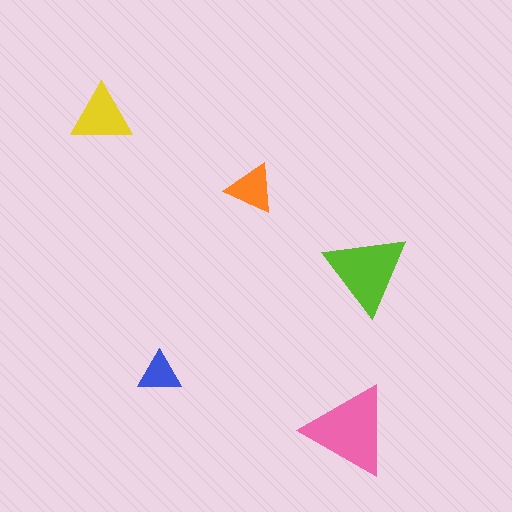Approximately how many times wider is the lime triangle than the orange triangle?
About 1.5 times wider.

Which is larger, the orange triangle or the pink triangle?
The pink one.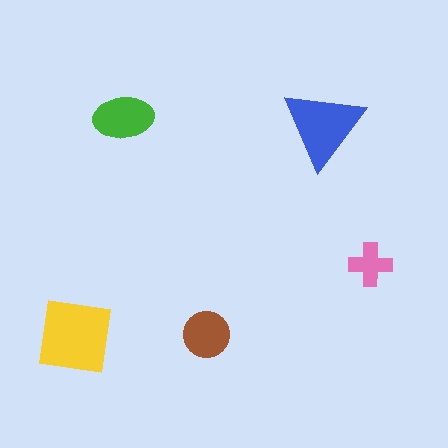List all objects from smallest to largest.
The pink cross, the brown circle, the green ellipse, the blue triangle, the yellow square.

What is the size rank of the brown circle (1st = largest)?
4th.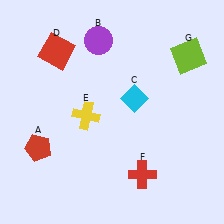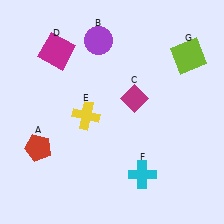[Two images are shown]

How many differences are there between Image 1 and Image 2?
There are 3 differences between the two images.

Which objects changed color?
C changed from cyan to magenta. D changed from red to magenta. F changed from red to cyan.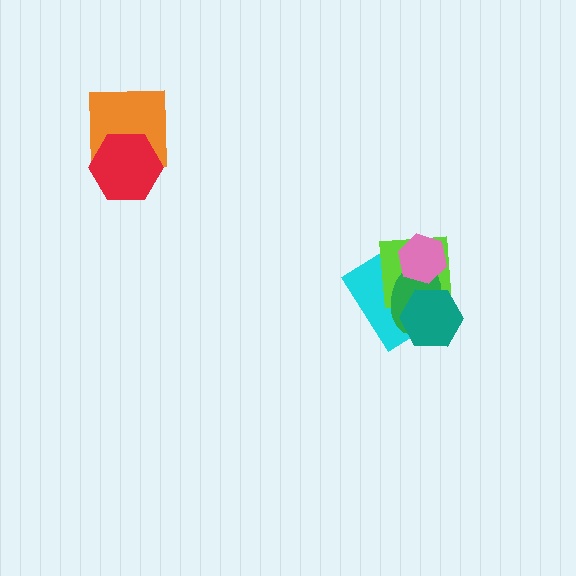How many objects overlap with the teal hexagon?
3 objects overlap with the teal hexagon.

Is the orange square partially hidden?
Yes, it is partially covered by another shape.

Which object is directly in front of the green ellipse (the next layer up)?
The teal hexagon is directly in front of the green ellipse.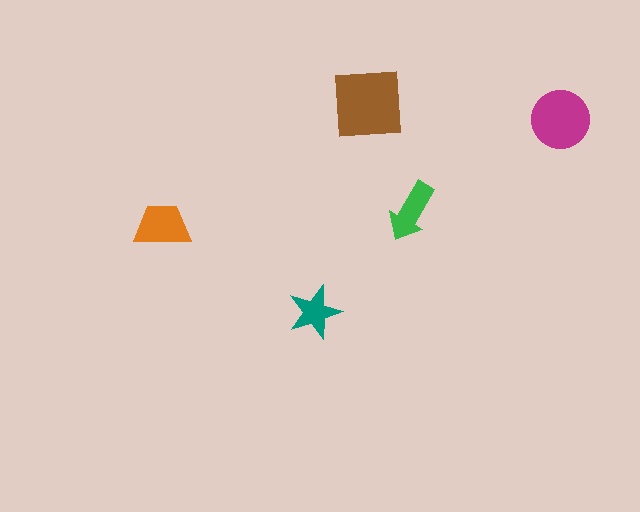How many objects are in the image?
There are 5 objects in the image.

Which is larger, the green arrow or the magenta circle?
The magenta circle.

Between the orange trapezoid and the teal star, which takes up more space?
The orange trapezoid.